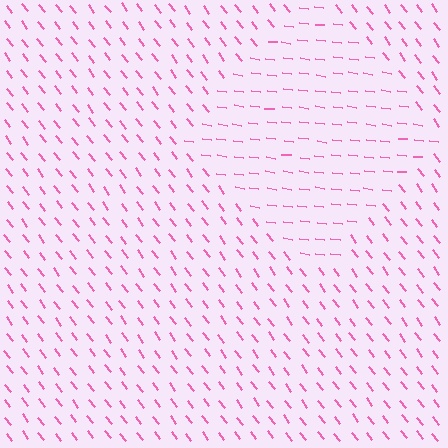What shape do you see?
I see a diamond.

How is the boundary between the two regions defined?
The boundary is defined purely by a change in line orientation (approximately 45 degrees difference). All lines are the same color and thickness.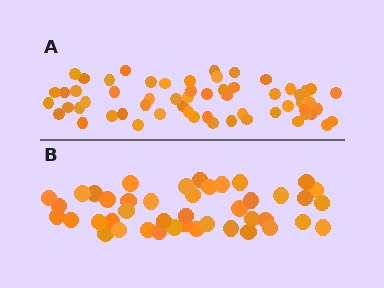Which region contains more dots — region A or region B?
Region A (the top region) has more dots.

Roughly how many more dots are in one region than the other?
Region A has approximately 15 more dots than region B.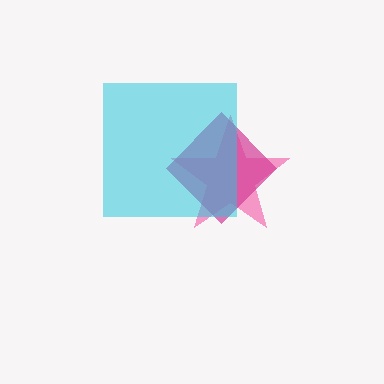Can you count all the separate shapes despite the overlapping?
Yes, there are 3 separate shapes.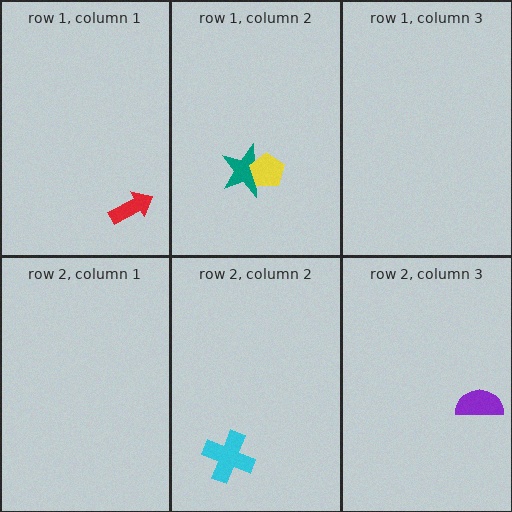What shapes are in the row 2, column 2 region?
The cyan cross.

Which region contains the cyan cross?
The row 2, column 2 region.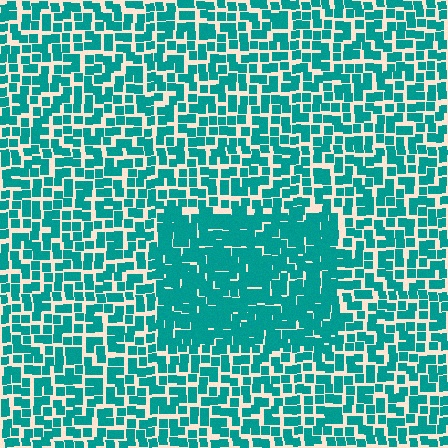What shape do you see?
I see a rectangle.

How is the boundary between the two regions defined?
The boundary is defined by a change in element density (approximately 1.6x ratio). All elements are the same color, size, and shape.